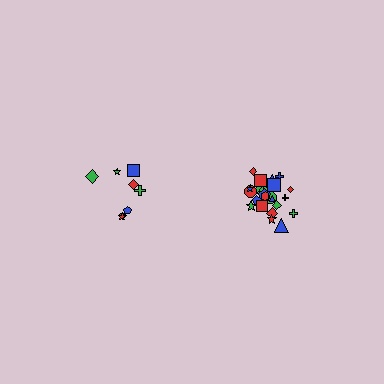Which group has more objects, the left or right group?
The right group.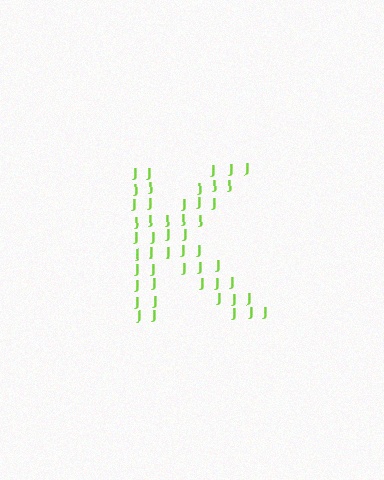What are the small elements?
The small elements are letter J's.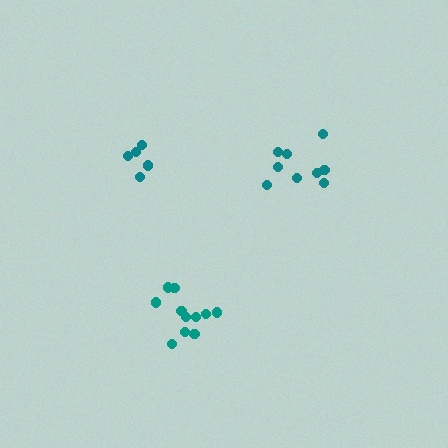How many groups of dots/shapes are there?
There are 3 groups.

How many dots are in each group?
Group 1: 11 dots, Group 2: 9 dots, Group 3: 5 dots (25 total).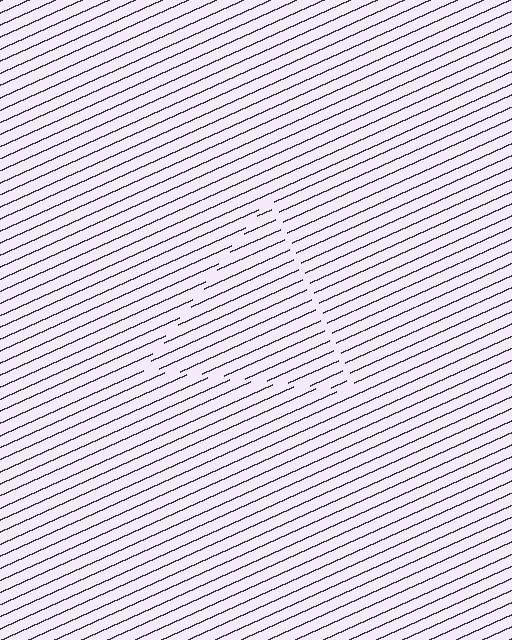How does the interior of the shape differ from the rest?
The interior of the shape contains the same grating, shifted by half a period — the contour is defined by the phase discontinuity where line-ends from the inner and outer gratings abut.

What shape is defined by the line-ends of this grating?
An illusory triangle. The interior of the shape contains the same grating, shifted by half a period — the contour is defined by the phase discontinuity where line-ends from the inner and outer gratings abut.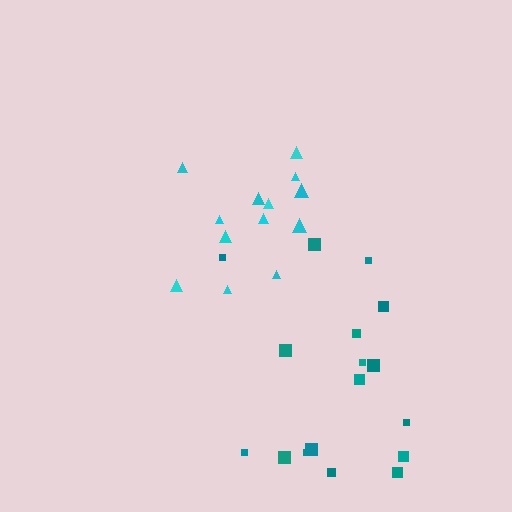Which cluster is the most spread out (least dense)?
Teal.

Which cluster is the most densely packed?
Cyan.